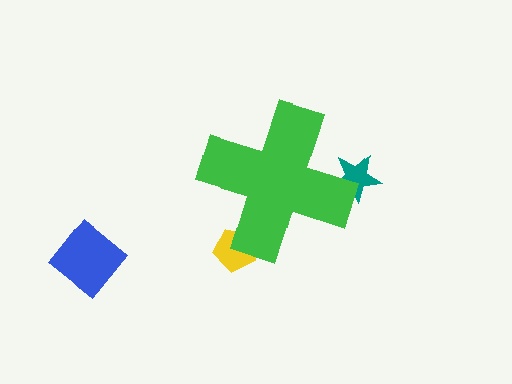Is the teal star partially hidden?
Yes, the teal star is partially hidden behind the green cross.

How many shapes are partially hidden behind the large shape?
2 shapes are partially hidden.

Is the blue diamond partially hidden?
No, the blue diamond is fully visible.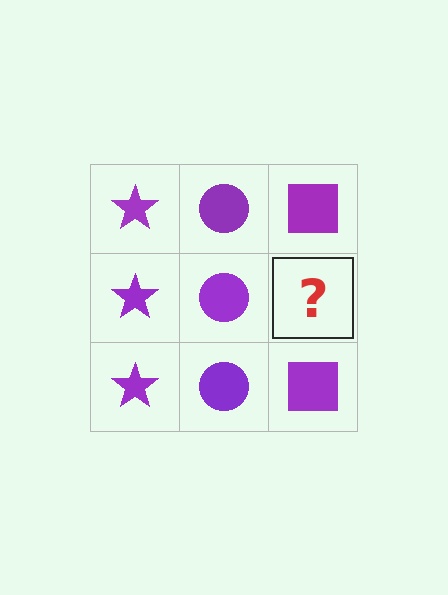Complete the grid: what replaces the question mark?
The question mark should be replaced with a purple square.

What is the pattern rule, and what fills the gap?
The rule is that each column has a consistent shape. The gap should be filled with a purple square.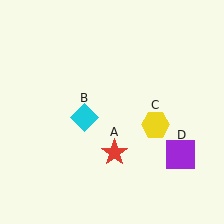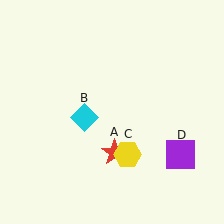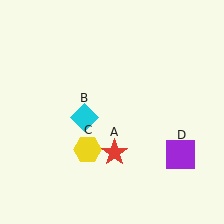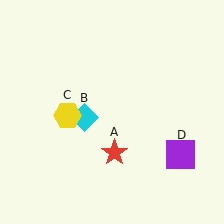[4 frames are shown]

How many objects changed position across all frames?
1 object changed position: yellow hexagon (object C).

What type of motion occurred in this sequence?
The yellow hexagon (object C) rotated clockwise around the center of the scene.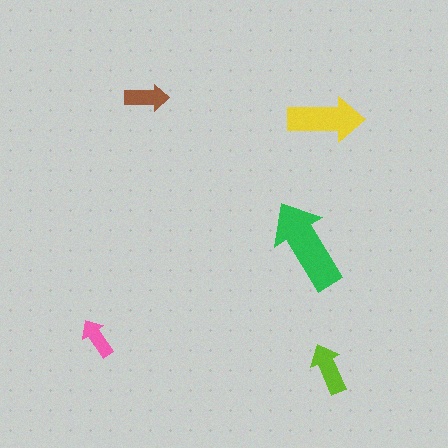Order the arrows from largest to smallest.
the green one, the yellow one, the lime one, the brown one, the pink one.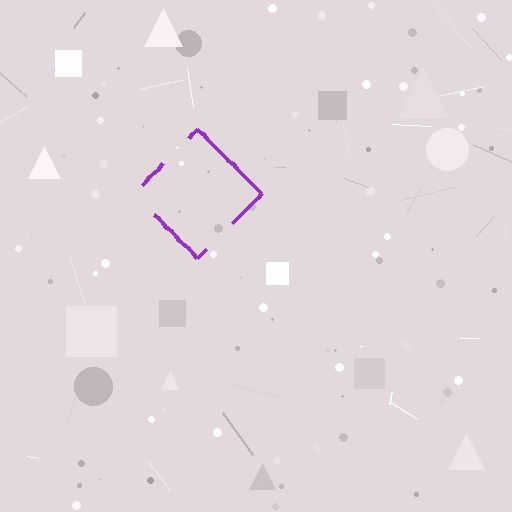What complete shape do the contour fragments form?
The contour fragments form a diamond.